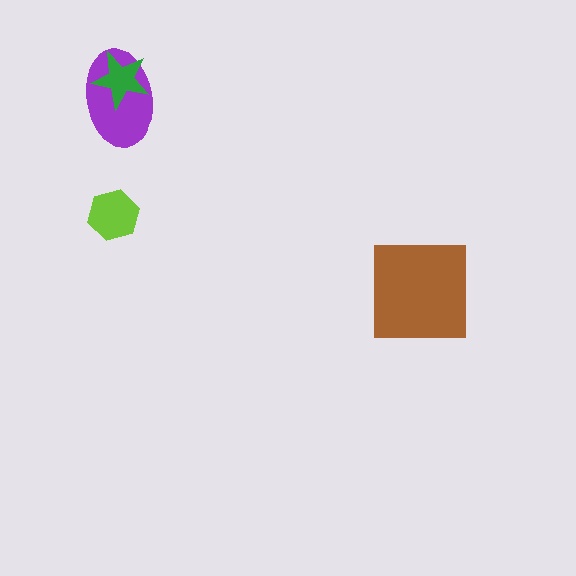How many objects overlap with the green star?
1 object overlaps with the green star.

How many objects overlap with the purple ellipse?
1 object overlaps with the purple ellipse.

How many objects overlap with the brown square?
0 objects overlap with the brown square.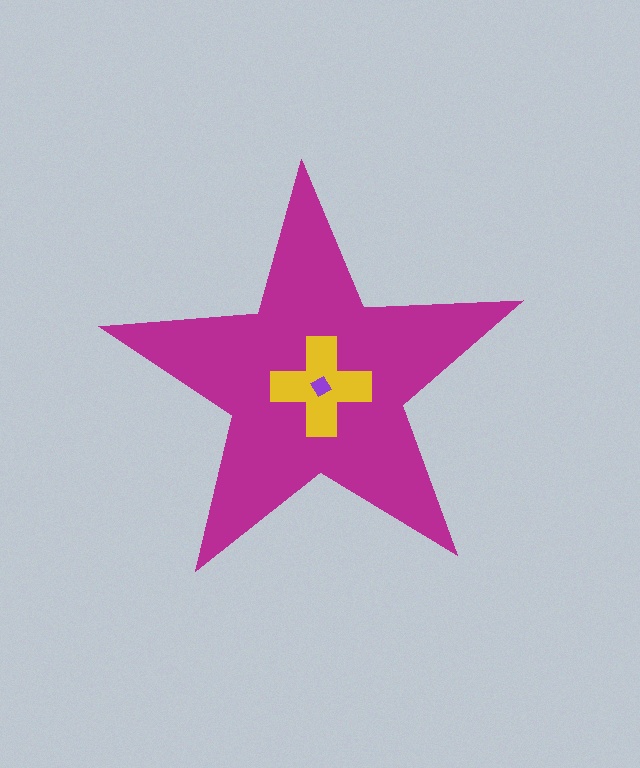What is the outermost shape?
The magenta star.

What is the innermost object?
The purple square.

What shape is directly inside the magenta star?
The yellow cross.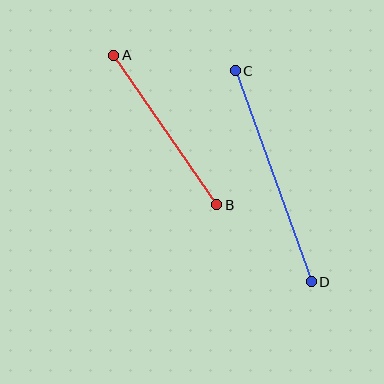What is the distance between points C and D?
The distance is approximately 225 pixels.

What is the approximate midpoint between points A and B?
The midpoint is at approximately (165, 130) pixels.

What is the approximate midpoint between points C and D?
The midpoint is at approximately (273, 176) pixels.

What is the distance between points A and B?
The distance is approximately 182 pixels.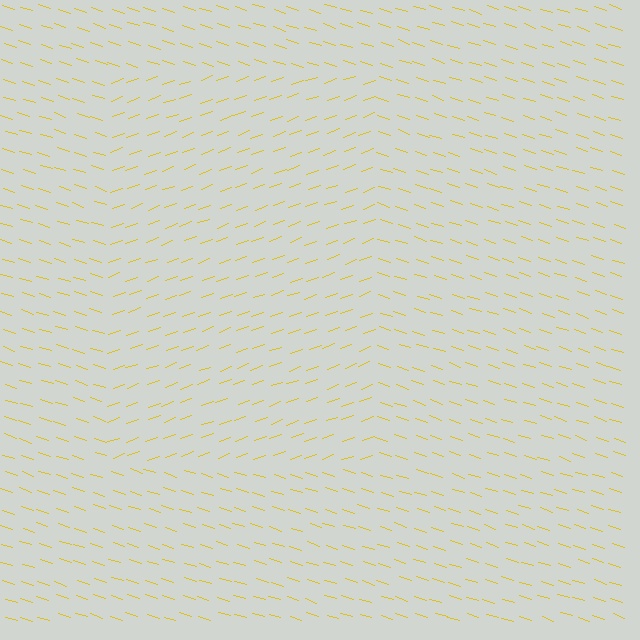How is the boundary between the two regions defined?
The boundary is defined purely by a change in line orientation (approximately 37 degrees difference). All lines are the same color and thickness.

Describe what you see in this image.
The image is filled with small yellow line segments. A rectangle region in the image has lines oriented differently from the surrounding lines, creating a visible texture boundary.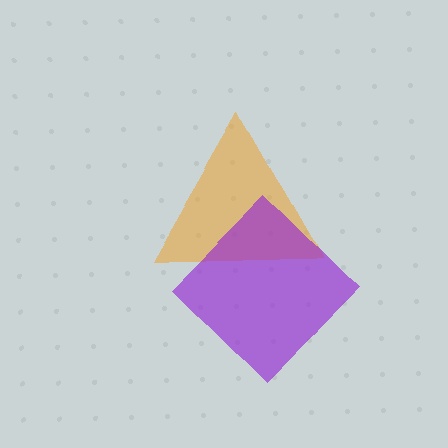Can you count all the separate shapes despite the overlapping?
Yes, there are 2 separate shapes.